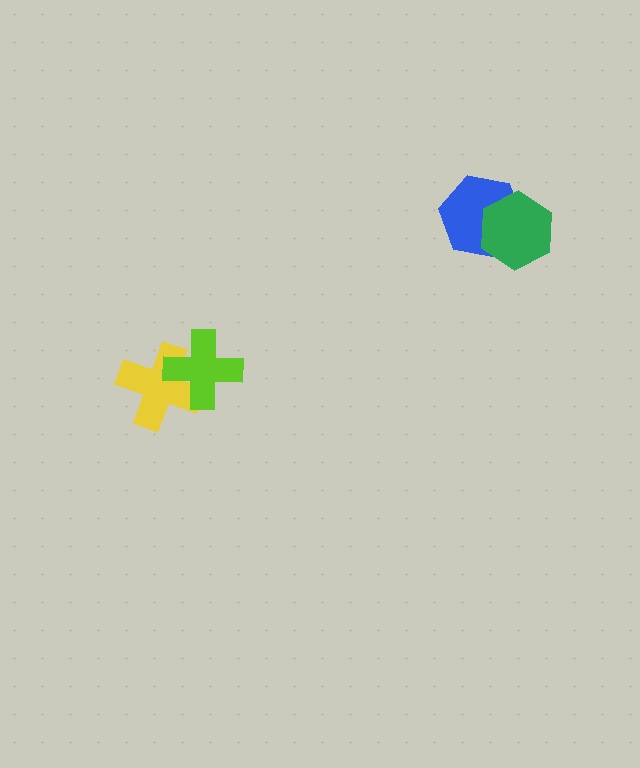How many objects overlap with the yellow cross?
1 object overlaps with the yellow cross.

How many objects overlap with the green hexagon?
1 object overlaps with the green hexagon.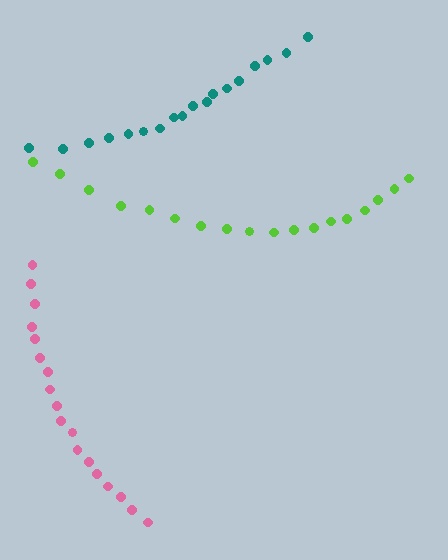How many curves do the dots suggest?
There are 3 distinct paths.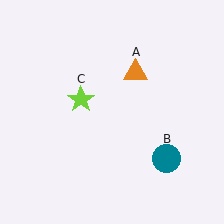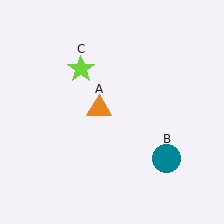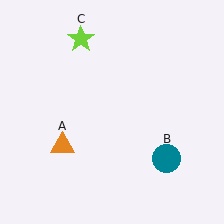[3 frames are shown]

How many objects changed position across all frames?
2 objects changed position: orange triangle (object A), lime star (object C).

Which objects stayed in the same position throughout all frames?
Teal circle (object B) remained stationary.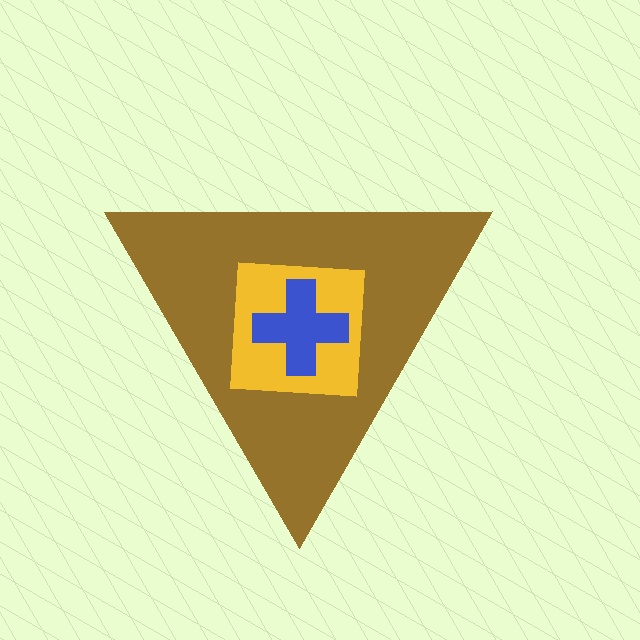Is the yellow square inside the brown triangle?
Yes.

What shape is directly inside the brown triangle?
The yellow square.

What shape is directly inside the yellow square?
The blue cross.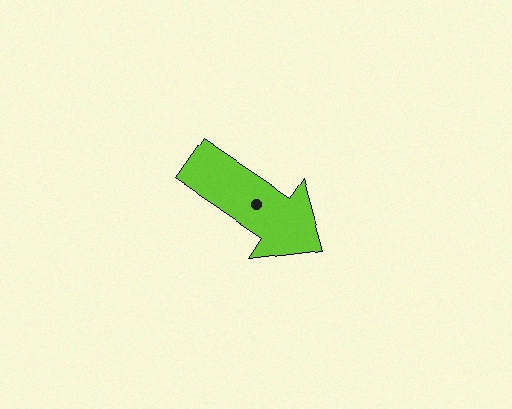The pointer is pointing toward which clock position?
Roughly 4 o'clock.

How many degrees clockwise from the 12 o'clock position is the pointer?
Approximately 124 degrees.